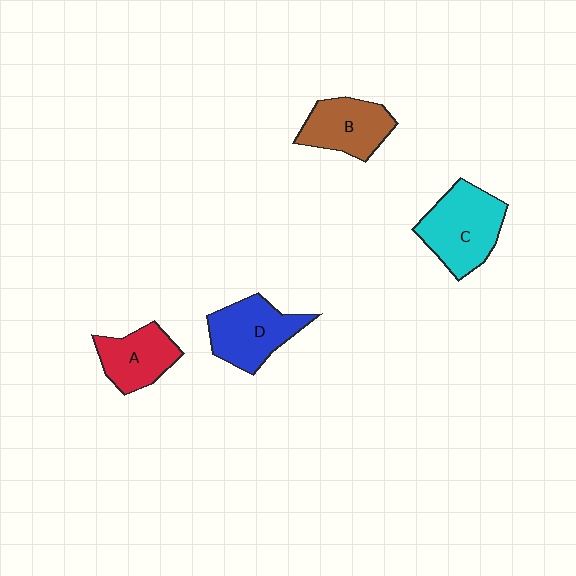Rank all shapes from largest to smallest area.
From largest to smallest: C (cyan), D (blue), B (brown), A (red).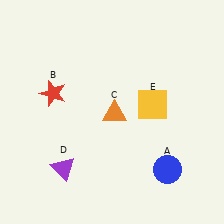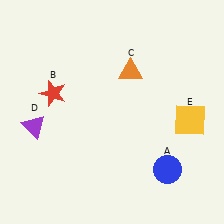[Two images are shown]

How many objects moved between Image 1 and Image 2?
3 objects moved between the two images.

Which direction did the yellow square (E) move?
The yellow square (E) moved right.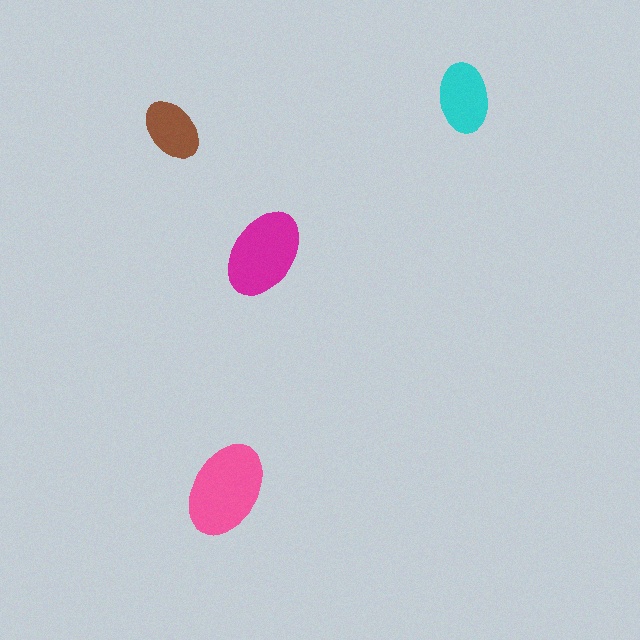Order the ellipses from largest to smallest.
the pink one, the magenta one, the cyan one, the brown one.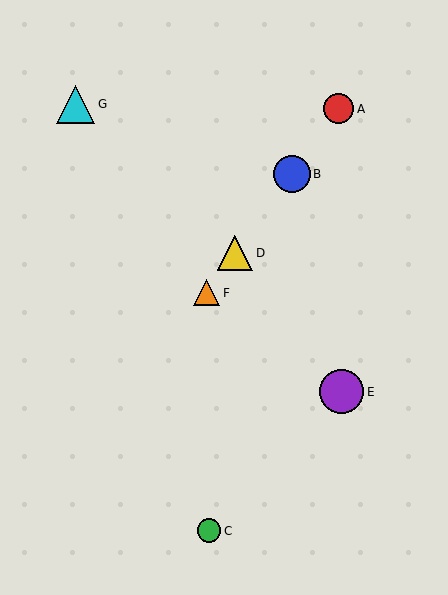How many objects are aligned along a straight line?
4 objects (A, B, D, F) are aligned along a straight line.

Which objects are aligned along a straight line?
Objects A, B, D, F are aligned along a straight line.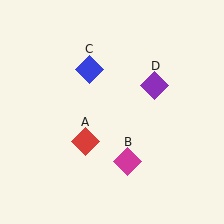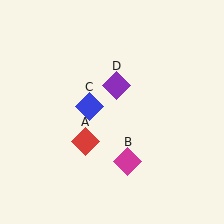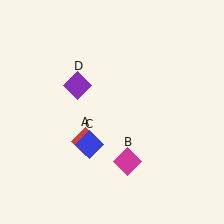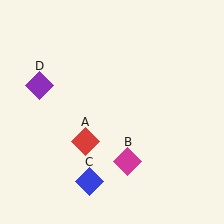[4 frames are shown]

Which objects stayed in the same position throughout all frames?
Red diamond (object A) and magenta diamond (object B) remained stationary.